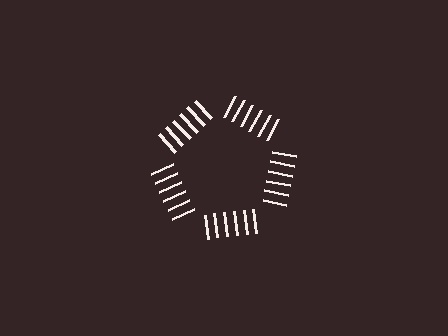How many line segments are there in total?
30 — 6 along each of the 5 edges.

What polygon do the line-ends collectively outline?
An illusory pentagon — the line segments terminate on its edges but no continuous stroke is drawn.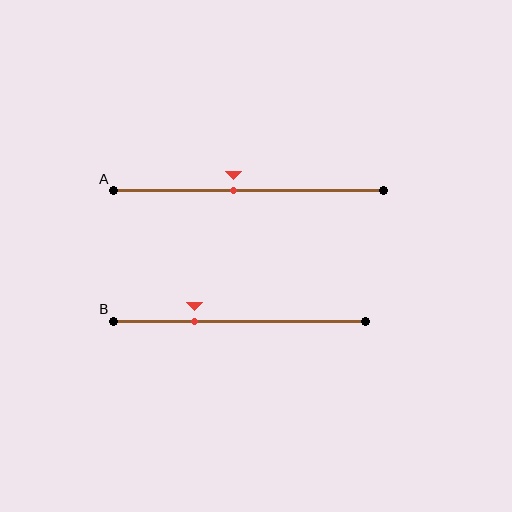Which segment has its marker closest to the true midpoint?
Segment A has its marker closest to the true midpoint.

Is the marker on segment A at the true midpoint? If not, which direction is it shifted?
No, the marker on segment A is shifted to the left by about 6% of the segment length.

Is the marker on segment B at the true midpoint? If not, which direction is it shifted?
No, the marker on segment B is shifted to the left by about 18% of the segment length.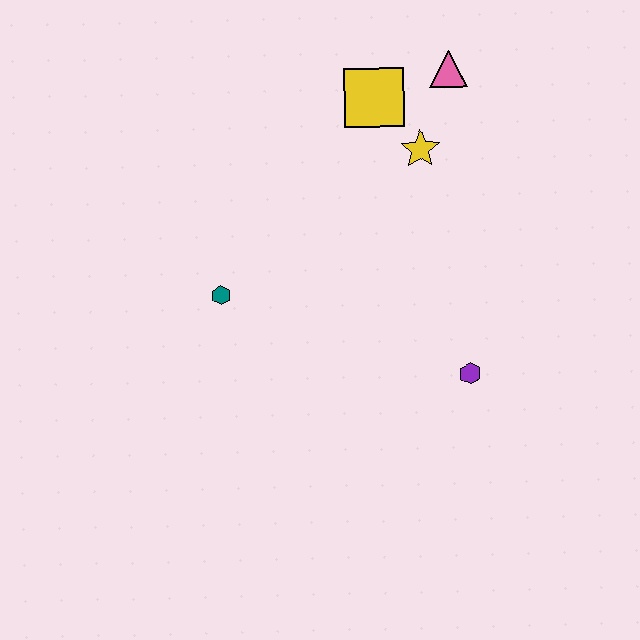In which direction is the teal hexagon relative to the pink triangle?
The teal hexagon is to the left of the pink triangle.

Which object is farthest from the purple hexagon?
The pink triangle is farthest from the purple hexagon.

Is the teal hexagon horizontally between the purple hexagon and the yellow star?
No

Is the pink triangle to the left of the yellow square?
No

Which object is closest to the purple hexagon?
The yellow star is closest to the purple hexagon.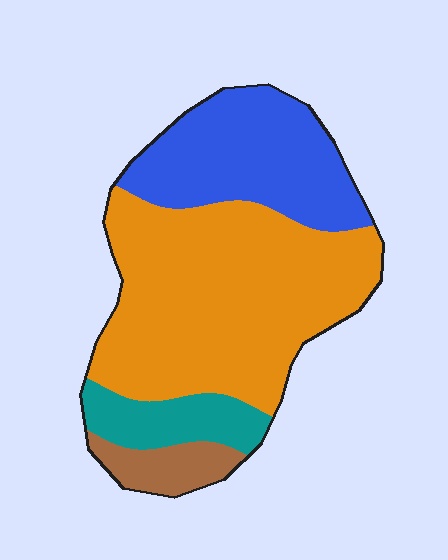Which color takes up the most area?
Orange, at roughly 55%.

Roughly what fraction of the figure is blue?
Blue covers around 25% of the figure.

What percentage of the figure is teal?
Teal takes up about one tenth (1/10) of the figure.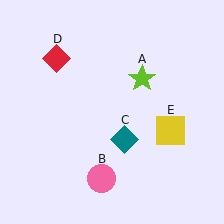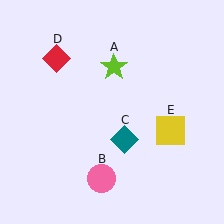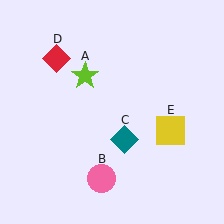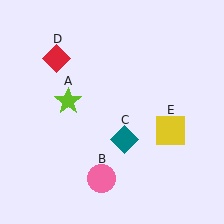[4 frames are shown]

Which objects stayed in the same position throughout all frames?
Pink circle (object B) and teal diamond (object C) and red diamond (object D) and yellow square (object E) remained stationary.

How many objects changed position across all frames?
1 object changed position: lime star (object A).